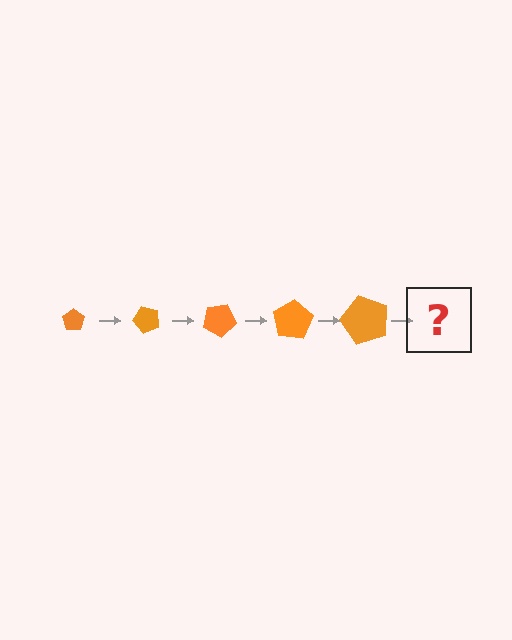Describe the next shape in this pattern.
It should be a pentagon, larger than the previous one and rotated 250 degrees from the start.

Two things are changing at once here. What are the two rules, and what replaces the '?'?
The two rules are that the pentagon grows larger each step and it rotates 50 degrees each step. The '?' should be a pentagon, larger than the previous one and rotated 250 degrees from the start.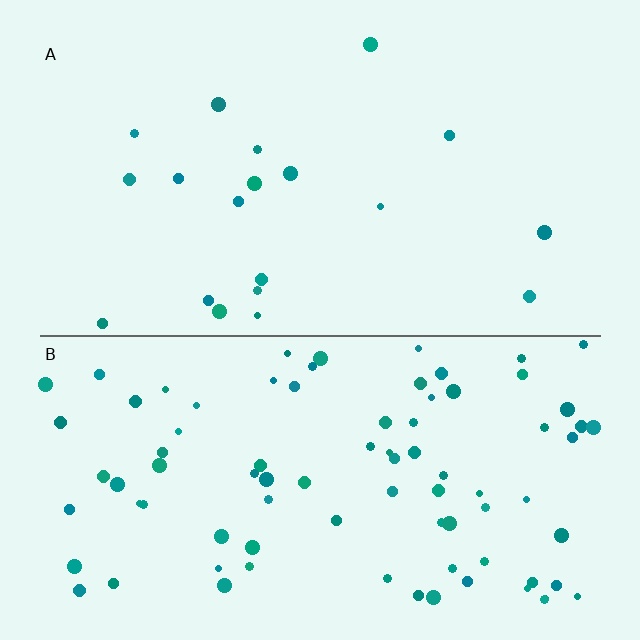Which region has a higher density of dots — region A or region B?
B (the bottom).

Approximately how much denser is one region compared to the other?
Approximately 4.3× — region B over region A.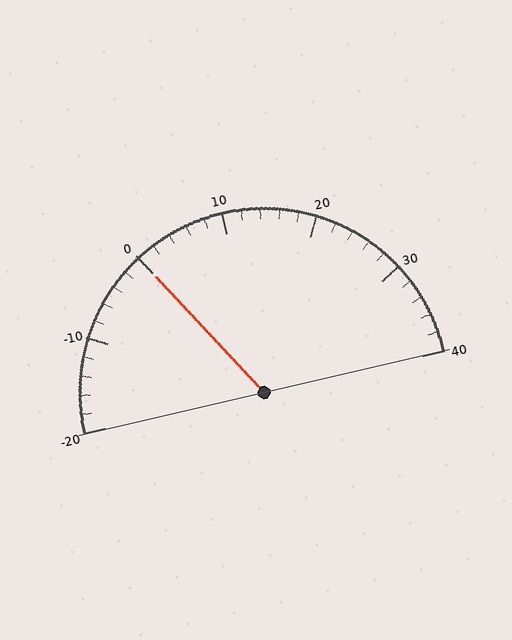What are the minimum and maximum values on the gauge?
The gauge ranges from -20 to 40.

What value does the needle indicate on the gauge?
The needle indicates approximately 0.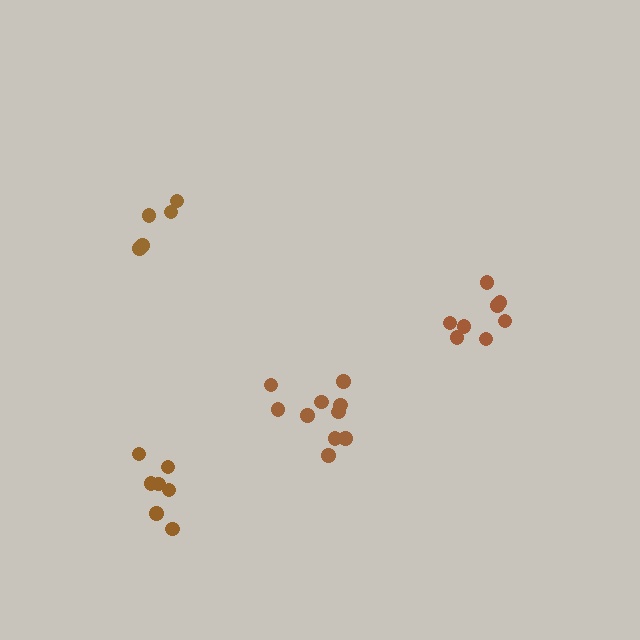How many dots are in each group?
Group 1: 5 dots, Group 2: 10 dots, Group 3: 8 dots, Group 4: 7 dots (30 total).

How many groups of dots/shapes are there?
There are 4 groups.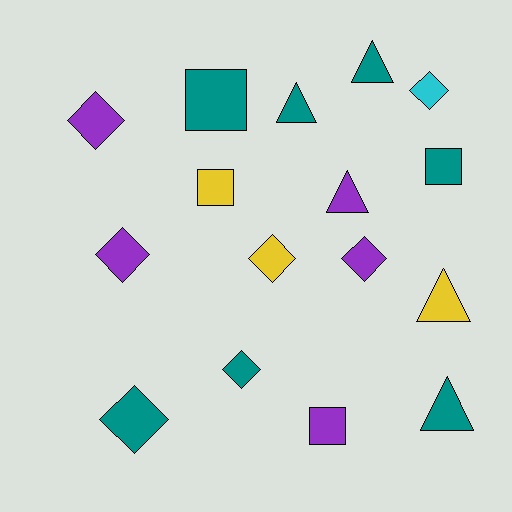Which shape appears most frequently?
Diamond, with 7 objects.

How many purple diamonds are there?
There are 3 purple diamonds.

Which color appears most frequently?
Teal, with 7 objects.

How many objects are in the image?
There are 16 objects.